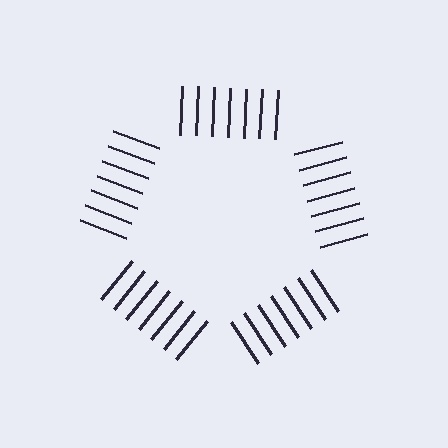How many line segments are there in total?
35 — 7 along each of the 5 edges.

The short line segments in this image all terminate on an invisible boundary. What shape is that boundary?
An illusory pentagon — the line segments terminate on its edges but no continuous stroke is drawn.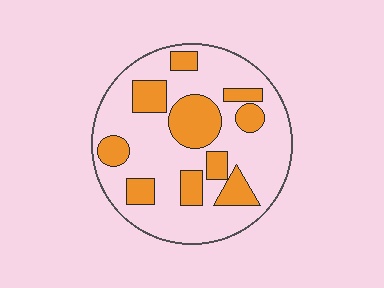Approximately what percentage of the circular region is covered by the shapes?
Approximately 30%.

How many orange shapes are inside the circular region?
10.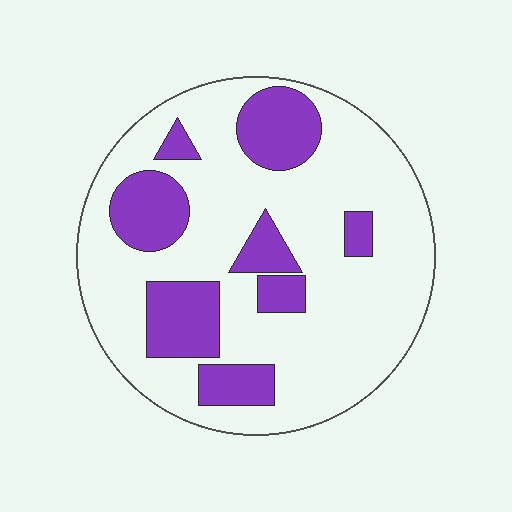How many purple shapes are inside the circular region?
8.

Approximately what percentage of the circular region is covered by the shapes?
Approximately 25%.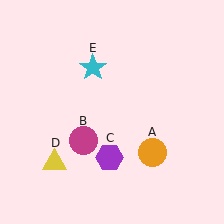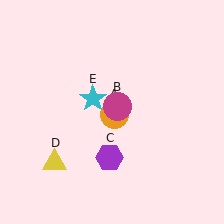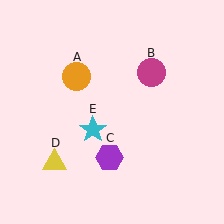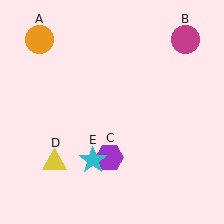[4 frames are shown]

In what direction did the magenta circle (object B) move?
The magenta circle (object B) moved up and to the right.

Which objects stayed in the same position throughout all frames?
Purple hexagon (object C) and yellow triangle (object D) remained stationary.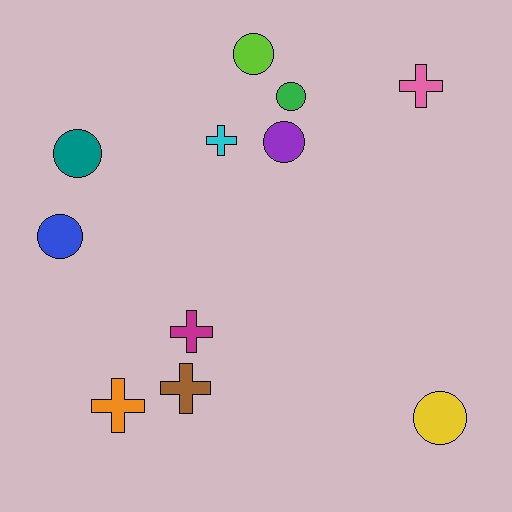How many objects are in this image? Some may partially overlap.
There are 11 objects.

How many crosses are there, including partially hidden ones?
There are 5 crosses.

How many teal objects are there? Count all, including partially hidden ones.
There is 1 teal object.